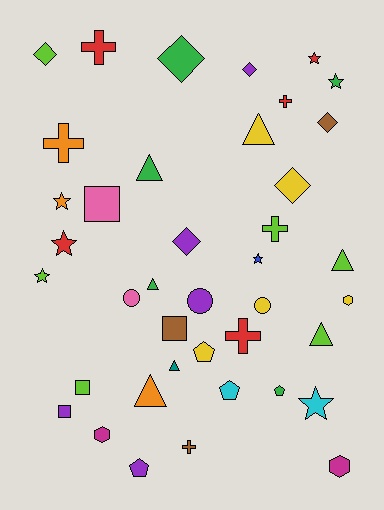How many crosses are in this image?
There are 6 crosses.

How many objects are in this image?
There are 40 objects.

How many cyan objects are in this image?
There are 2 cyan objects.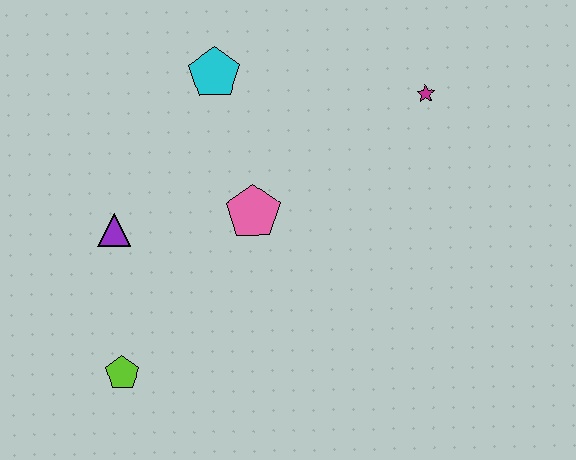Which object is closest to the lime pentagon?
The purple triangle is closest to the lime pentagon.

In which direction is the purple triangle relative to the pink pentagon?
The purple triangle is to the left of the pink pentagon.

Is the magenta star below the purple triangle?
No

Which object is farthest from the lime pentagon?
The magenta star is farthest from the lime pentagon.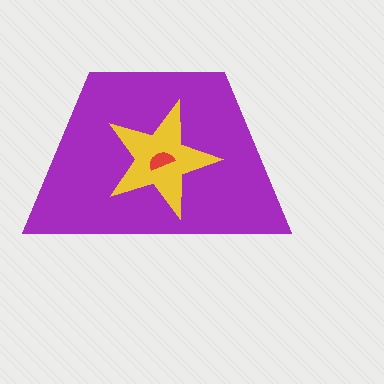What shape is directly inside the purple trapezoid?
The yellow star.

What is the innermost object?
The red semicircle.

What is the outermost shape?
The purple trapezoid.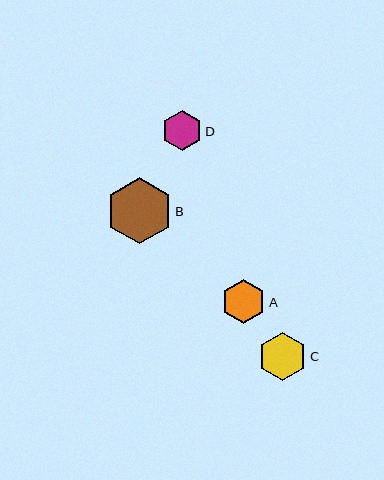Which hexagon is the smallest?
Hexagon D is the smallest with a size of approximately 40 pixels.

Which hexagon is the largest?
Hexagon B is the largest with a size of approximately 66 pixels.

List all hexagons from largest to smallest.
From largest to smallest: B, C, A, D.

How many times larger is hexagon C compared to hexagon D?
Hexagon C is approximately 1.2 times the size of hexagon D.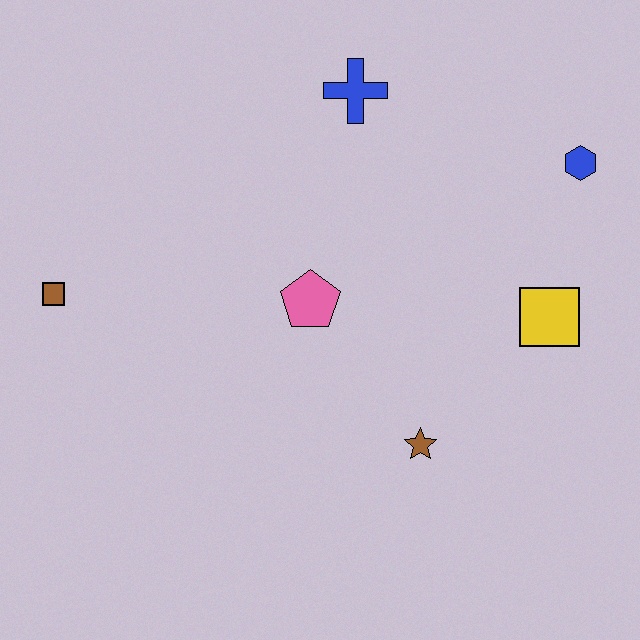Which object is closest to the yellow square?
The blue hexagon is closest to the yellow square.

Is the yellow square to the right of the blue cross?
Yes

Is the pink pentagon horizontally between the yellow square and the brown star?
No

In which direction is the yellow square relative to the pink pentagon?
The yellow square is to the right of the pink pentagon.